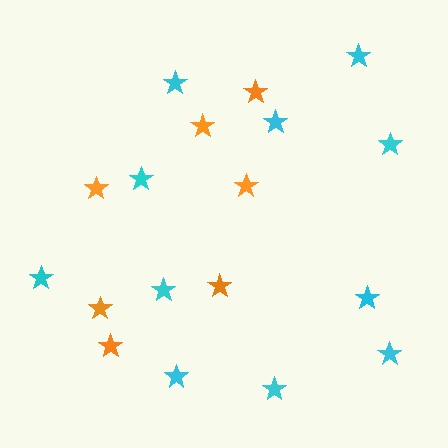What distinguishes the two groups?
There are 2 groups: one group of cyan stars (11) and one group of orange stars (7).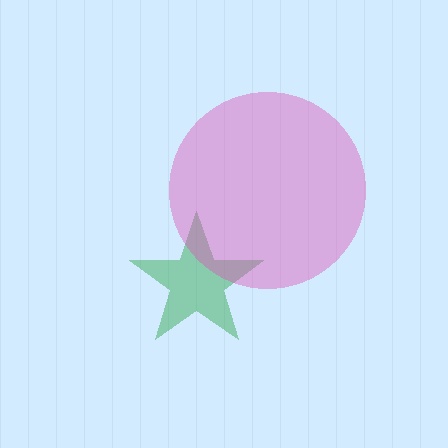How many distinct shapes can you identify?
There are 2 distinct shapes: a green star, a pink circle.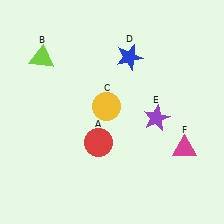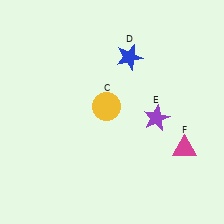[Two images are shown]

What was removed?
The lime triangle (B), the red circle (A) were removed in Image 2.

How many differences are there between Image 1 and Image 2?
There are 2 differences between the two images.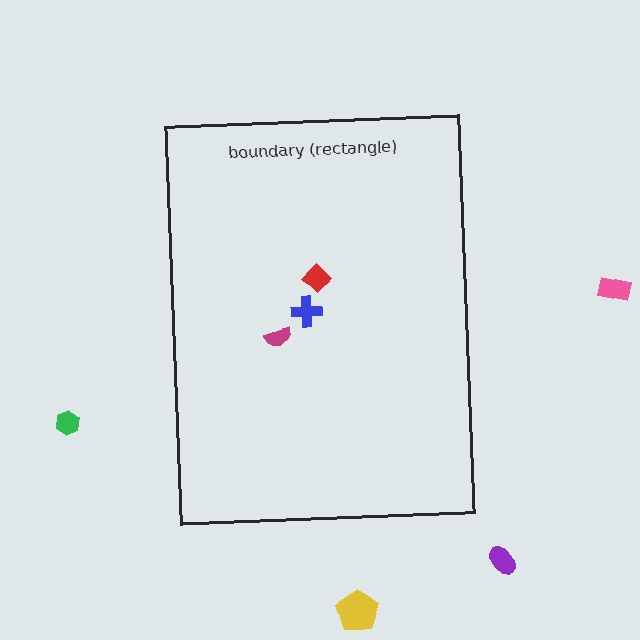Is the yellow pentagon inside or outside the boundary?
Outside.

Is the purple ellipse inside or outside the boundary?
Outside.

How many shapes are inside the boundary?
3 inside, 4 outside.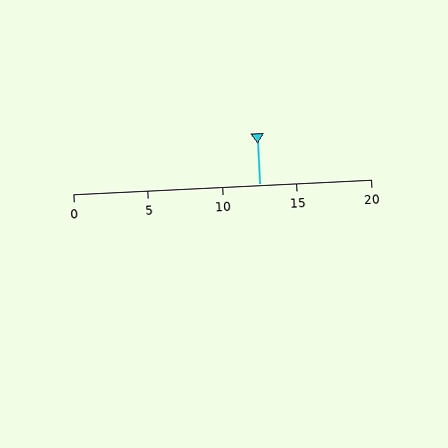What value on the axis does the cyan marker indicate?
The marker indicates approximately 12.5.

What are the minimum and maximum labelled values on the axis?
The axis runs from 0 to 20.